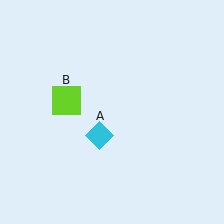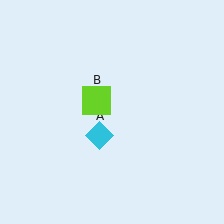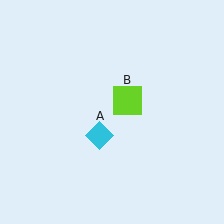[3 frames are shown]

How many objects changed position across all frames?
1 object changed position: lime square (object B).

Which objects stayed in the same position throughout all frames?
Cyan diamond (object A) remained stationary.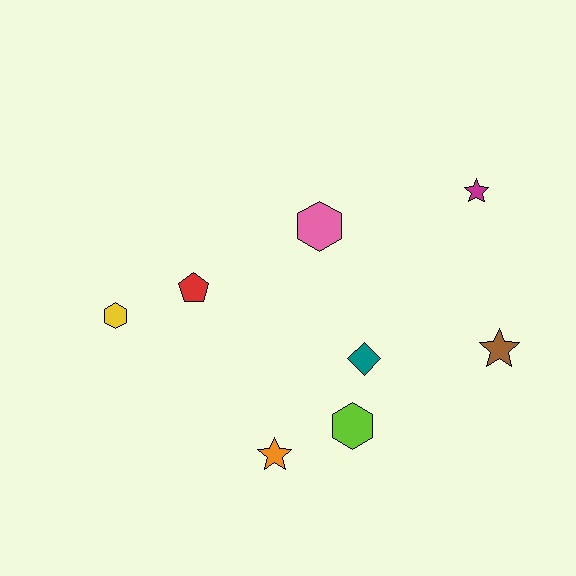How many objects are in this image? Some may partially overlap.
There are 8 objects.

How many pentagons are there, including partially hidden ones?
There is 1 pentagon.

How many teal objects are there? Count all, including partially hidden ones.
There is 1 teal object.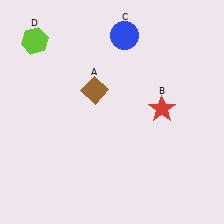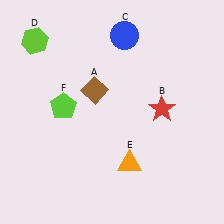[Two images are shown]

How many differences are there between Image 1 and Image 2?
There are 2 differences between the two images.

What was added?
An orange triangle (E), a lime pentagon (F) were added in Image 2.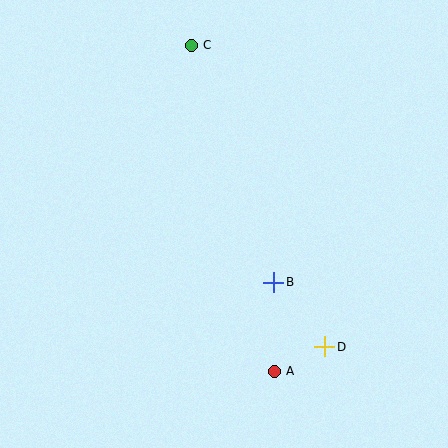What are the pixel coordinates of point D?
Point D is at (325, 347).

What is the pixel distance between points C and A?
The distance between C and A is 336 pixels.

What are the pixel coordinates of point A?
Point A is at (274, 371).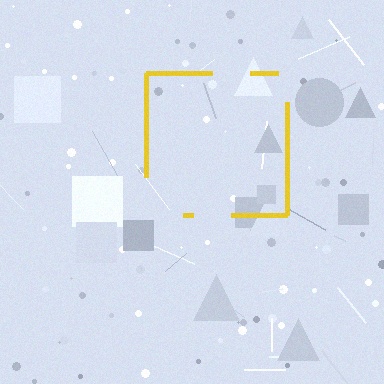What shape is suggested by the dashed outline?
The dashed outline suggests a square.